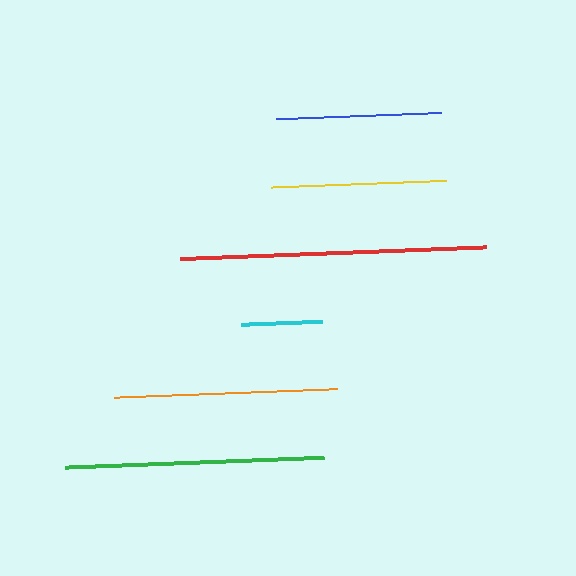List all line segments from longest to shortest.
From longest to shortest: red, green, orange, yellow, blue, cyan.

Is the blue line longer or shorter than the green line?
The green line is longer than the blue line.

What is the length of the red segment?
The red segment is approximately 306 pixels long.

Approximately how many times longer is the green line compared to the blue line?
The green line is approximately 1.6 times the length of the blue line.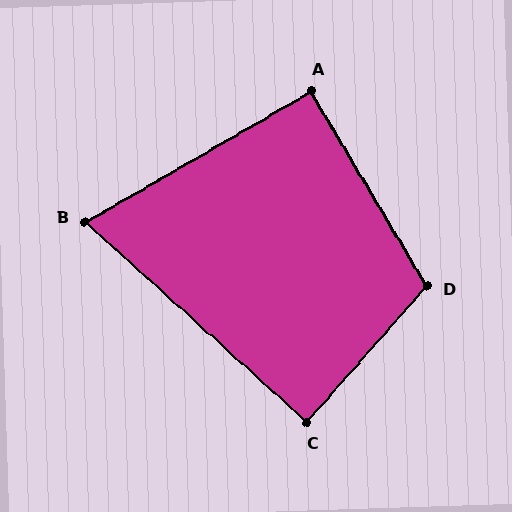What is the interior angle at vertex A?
Approximately 91 degrees (approximately right).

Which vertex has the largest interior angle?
D, at approximately 108 degrees.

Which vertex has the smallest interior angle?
B, at approximately 72 degrees.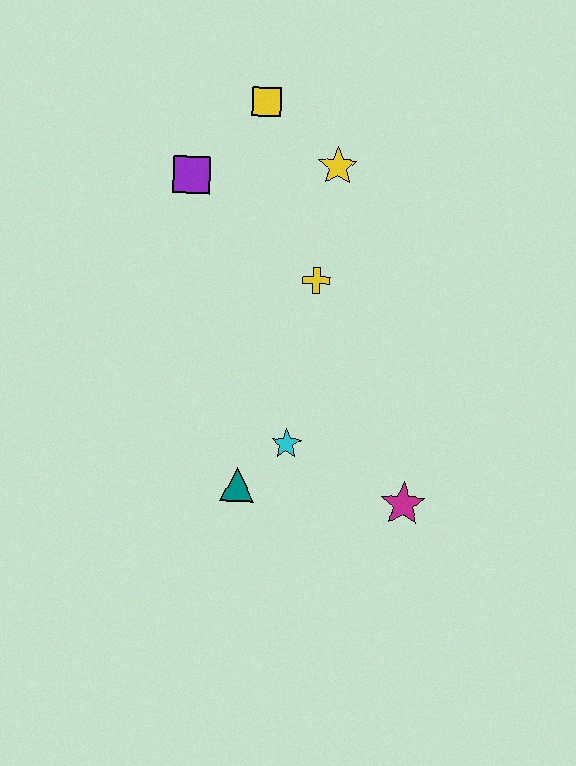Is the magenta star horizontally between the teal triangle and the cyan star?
No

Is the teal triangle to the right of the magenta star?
No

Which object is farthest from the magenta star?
The yellow square is farthest from the magenta star.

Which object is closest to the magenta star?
The cyan star is closest to the magenta star.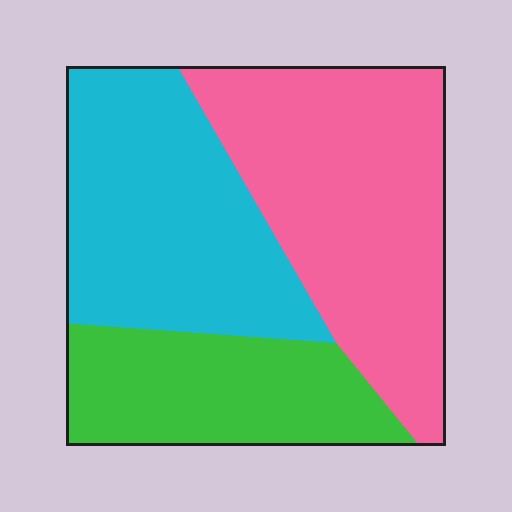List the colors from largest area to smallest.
From largest to smallest: pink, cyan, green.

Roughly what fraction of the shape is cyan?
Cyan covers 35% of the shape.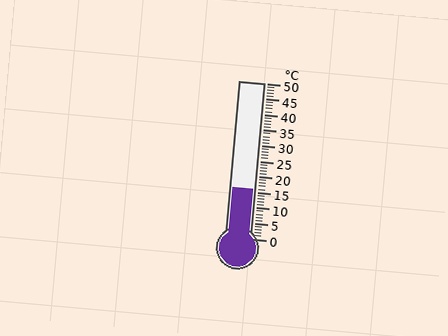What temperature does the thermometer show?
The thermometer shows approximately 16°C.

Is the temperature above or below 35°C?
The temperature is below 35°C.